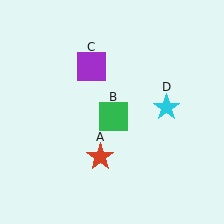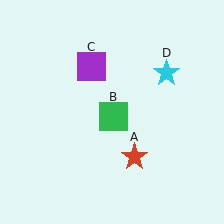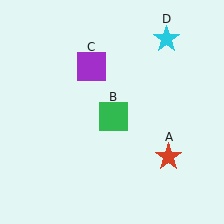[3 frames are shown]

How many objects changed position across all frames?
2 objects changed position: red star (object A), cyan star (object D).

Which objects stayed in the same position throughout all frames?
Green square (object B) and purple square (object C) remained stationary.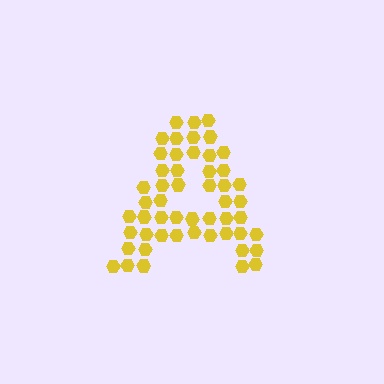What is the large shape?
The large shape is the letter A.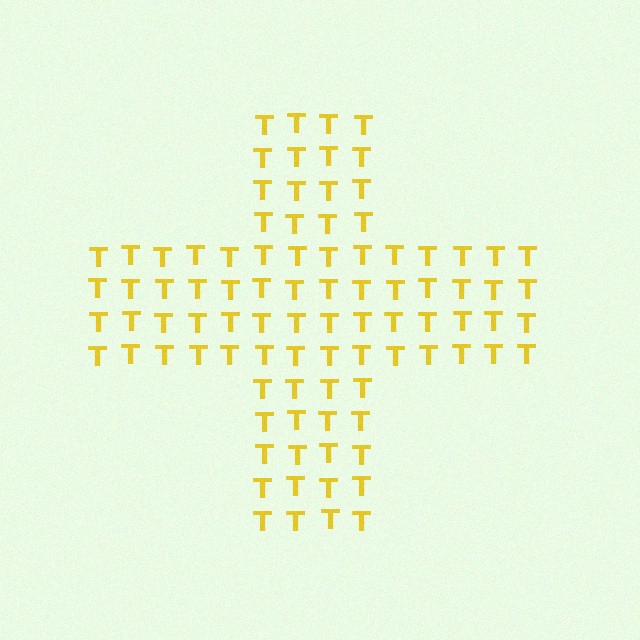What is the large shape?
The large shape is a cross.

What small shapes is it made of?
It is made of small letter T's.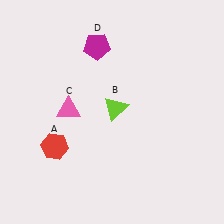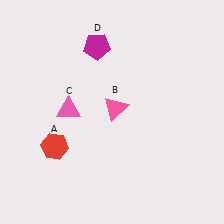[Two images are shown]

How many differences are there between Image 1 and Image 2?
There is 1 difference between the two images.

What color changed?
The triangle (B) changed from lime in Image 1 to pink in Image 2.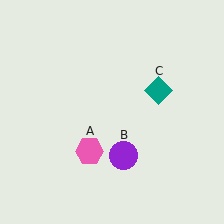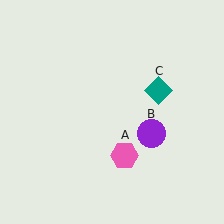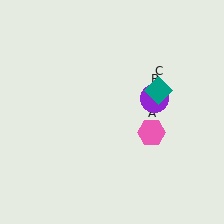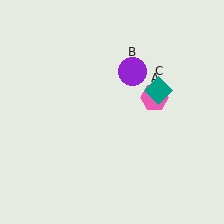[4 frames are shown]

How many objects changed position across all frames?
2 objects changed position: pink hexagon (object A), purple circle (object B).